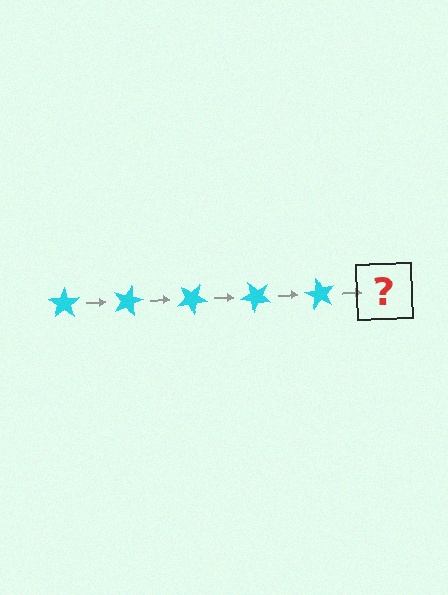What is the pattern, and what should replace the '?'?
The pattern is that the star rotates 15 degrees each step. The '?' should be a cyan star rotated 75 degrees.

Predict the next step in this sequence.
The next step is a cyan star rotated 75 degrees.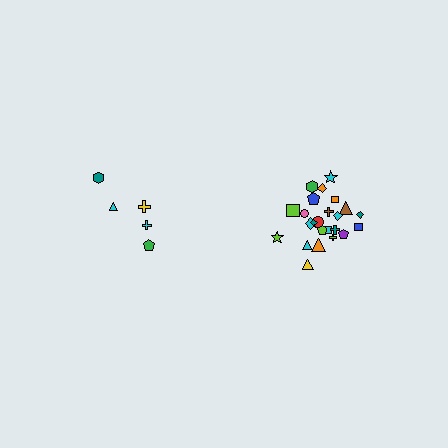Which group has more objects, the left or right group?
The right group.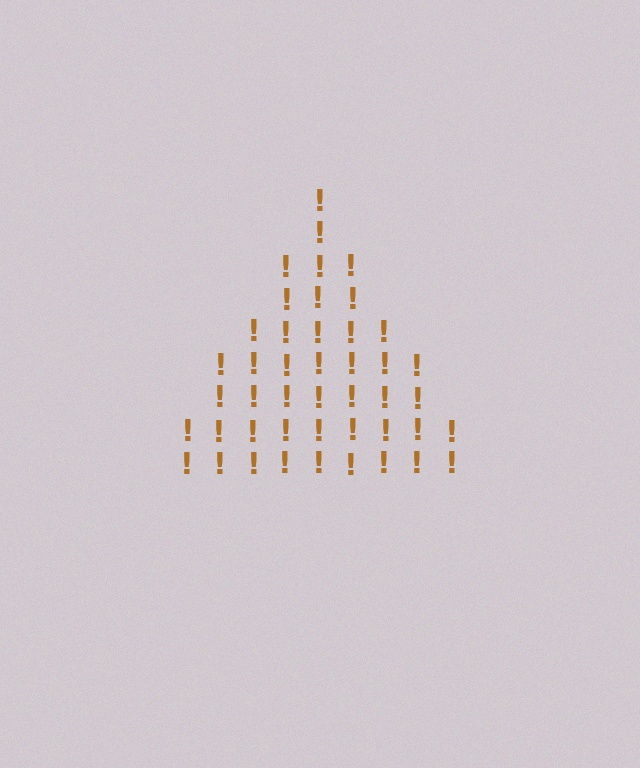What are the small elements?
The small elements are exclamation marks.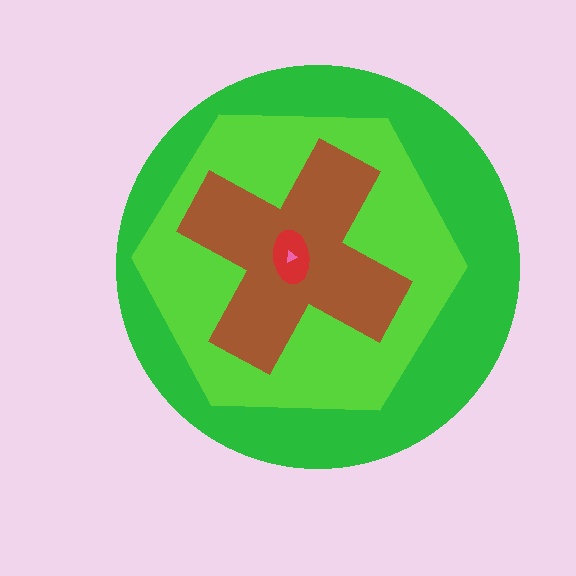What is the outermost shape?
The green circle.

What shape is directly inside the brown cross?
The red ellipse.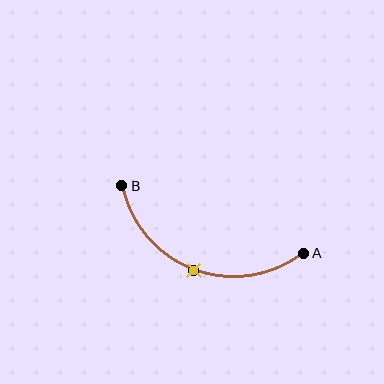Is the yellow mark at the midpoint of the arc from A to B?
Yes. The yellow mark lies on the arc at equal arc-length from both A and B — it is the arc midpoint.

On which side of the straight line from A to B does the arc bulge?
The arc bulges below the straight line connecting A and B.